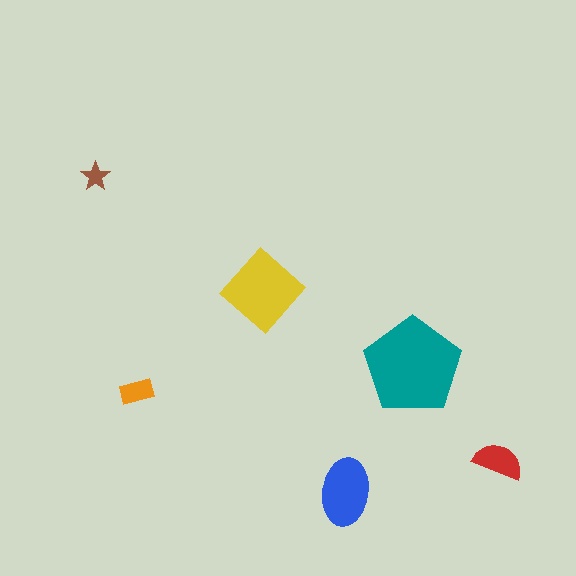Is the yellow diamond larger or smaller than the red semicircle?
Larger.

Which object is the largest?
The teal pentagon.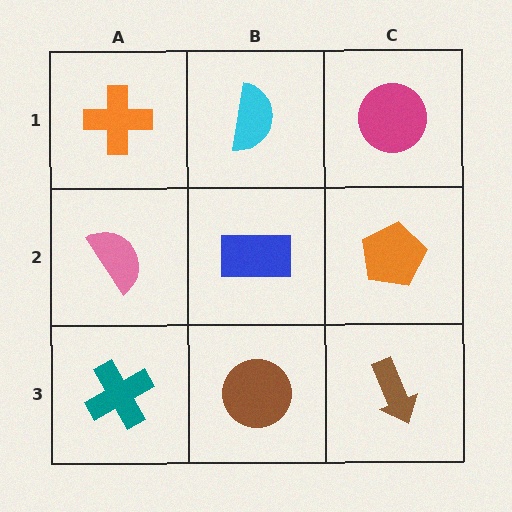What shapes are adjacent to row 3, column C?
An orange pentagon (row 2, column C), a brown circle (row 3, column B).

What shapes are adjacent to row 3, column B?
A blue rectangle (row 2, column B), a teal cross (row 3, column A), a brown arrow (row 3, column C).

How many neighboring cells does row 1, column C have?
2.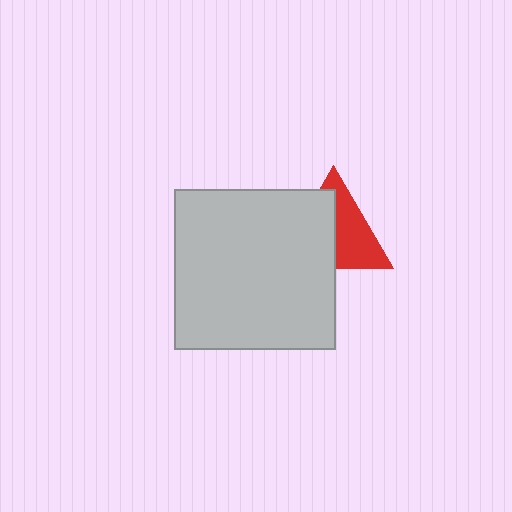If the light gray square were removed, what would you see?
You would see the complete red triangle.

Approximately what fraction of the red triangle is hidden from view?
Roughly 49% of the red triangle is hidden behind the light gray square.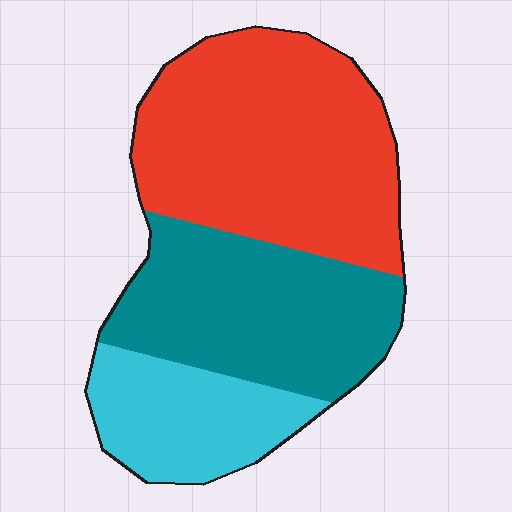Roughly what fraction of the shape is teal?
Teal covers 34% of the shape.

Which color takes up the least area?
Cyan, at roughly 20%.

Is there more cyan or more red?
Red.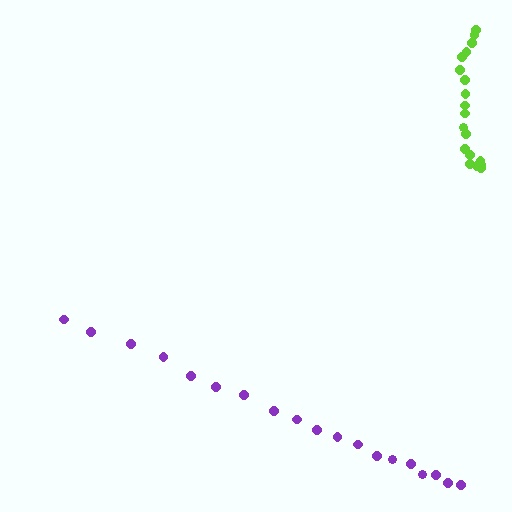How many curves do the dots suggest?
There are 2 distinct paths.